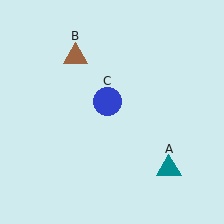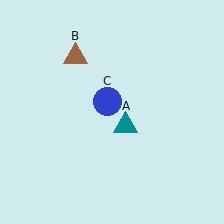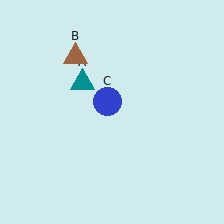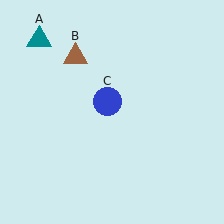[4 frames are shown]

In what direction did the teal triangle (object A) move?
The teal triangle (object A) moved up and to the left.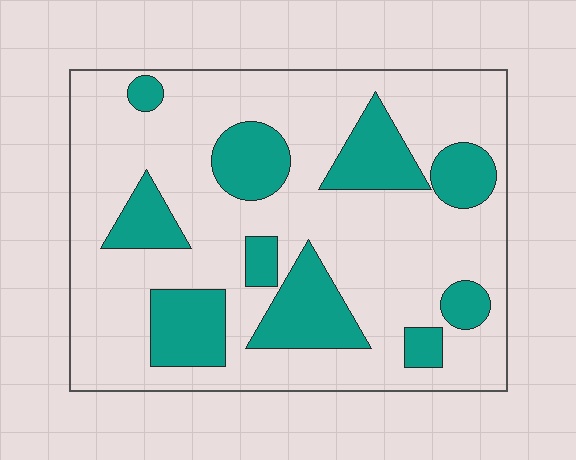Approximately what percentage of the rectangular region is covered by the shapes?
Approximately 25%.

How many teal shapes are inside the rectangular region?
10.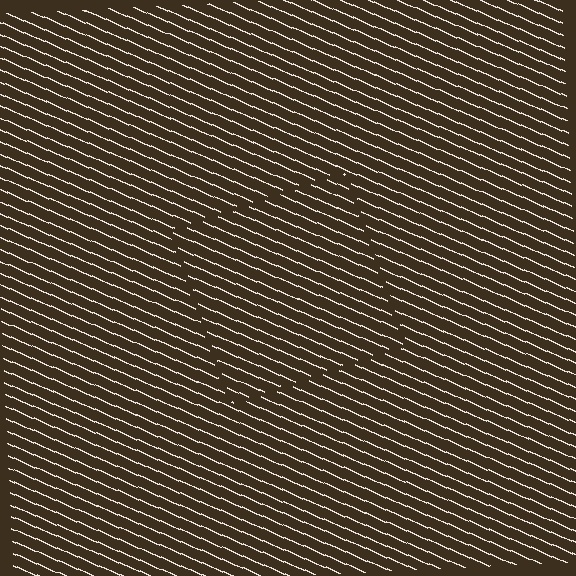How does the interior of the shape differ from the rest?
The interior of the shape contains the same grating, shifted by half a period — the contour is defined by the phase discontinuity where line-ends from the inner and outer gratings abut.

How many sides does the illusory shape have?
4 sides — the line-ends trace a square.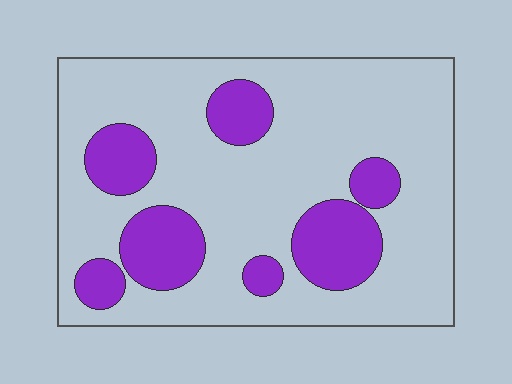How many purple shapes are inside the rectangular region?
7.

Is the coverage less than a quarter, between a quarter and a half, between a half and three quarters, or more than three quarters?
Less than a quarter.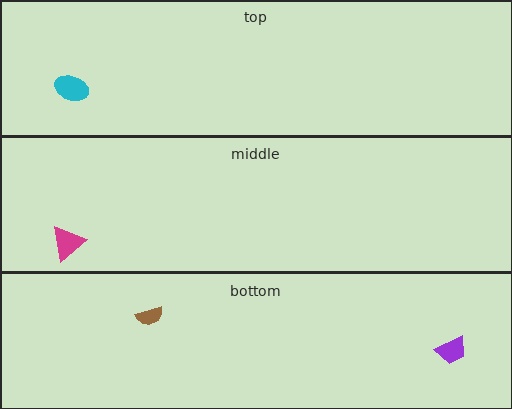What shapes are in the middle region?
The magenta triangle.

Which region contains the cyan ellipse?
The top region.